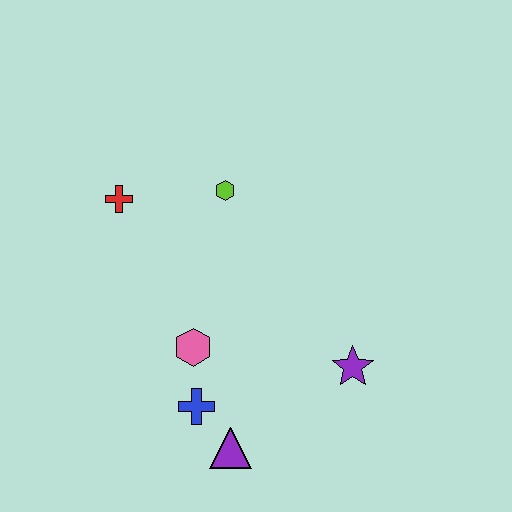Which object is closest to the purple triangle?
The blue cross is closest to the purple triangle.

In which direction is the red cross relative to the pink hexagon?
The red cross is above the pink hexagon.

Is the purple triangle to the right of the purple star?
No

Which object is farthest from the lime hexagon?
The purple triangle is farthest from the lime hexagon.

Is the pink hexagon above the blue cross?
Yes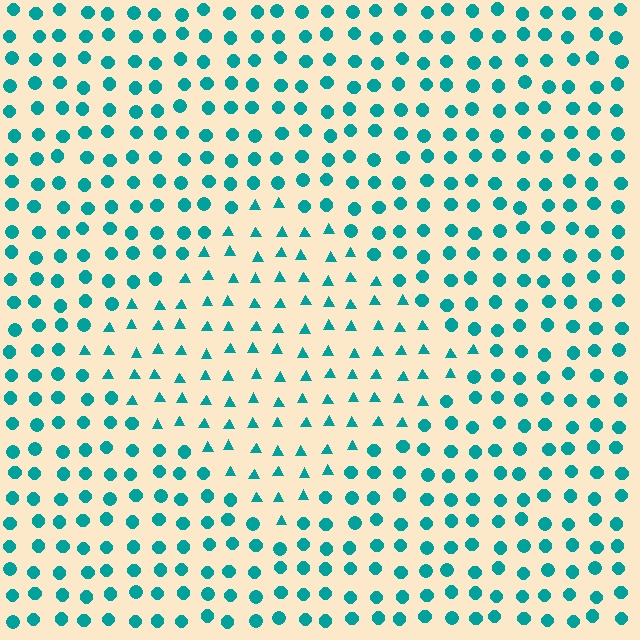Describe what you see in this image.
The image is filled with small teal elements arranged in a uniform grid. A diamond-shaped region contains triangles, while the surrounding area contains circles. The boundary is defined purely by the change in element shape.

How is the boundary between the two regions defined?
The boundary is defined by a change in element shape: triangles inside vs. circles outside. All elements share the same color and spacing.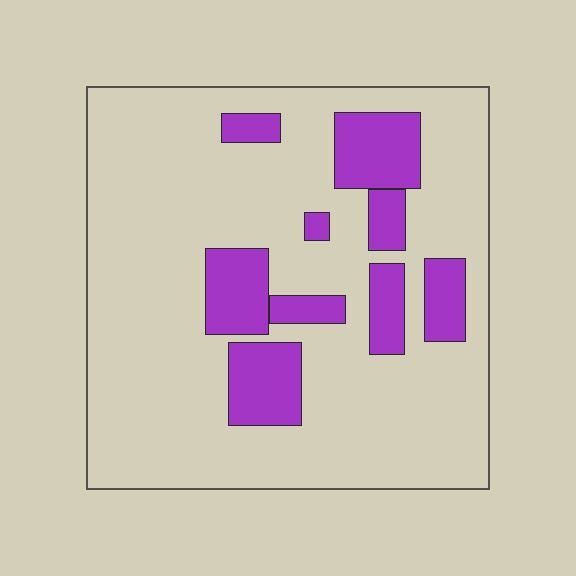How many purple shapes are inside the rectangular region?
9.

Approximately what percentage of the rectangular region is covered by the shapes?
Approximately 20%.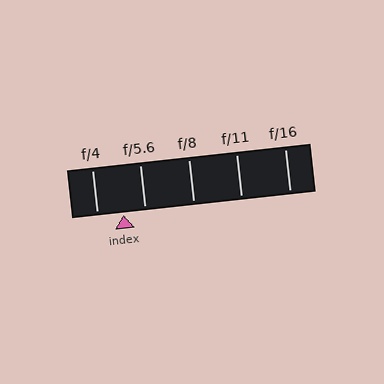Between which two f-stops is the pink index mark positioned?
The index mark is between f/4 and f/5.6.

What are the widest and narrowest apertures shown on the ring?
The widest aperture shown is f/4 and the narrowest is f/16.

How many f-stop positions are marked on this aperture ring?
There are 5 f-stop positions marked.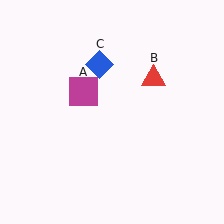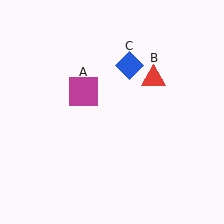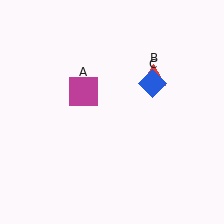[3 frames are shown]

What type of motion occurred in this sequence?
The blue diamond (object C) rotated clockwise around the center of the scene.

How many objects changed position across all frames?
1 object changed position: blue diamond (object C).